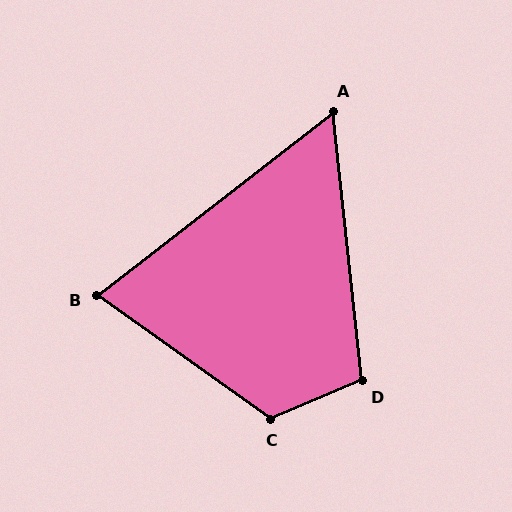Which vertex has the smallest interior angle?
A, at approximately 58 degrees.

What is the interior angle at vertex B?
Approximately 74 degrees (acute).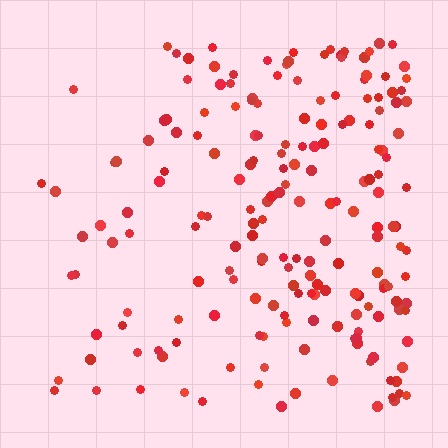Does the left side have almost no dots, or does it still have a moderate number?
Still a moderate number, just noticeably fewer than the right.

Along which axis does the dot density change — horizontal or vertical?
Horizontal.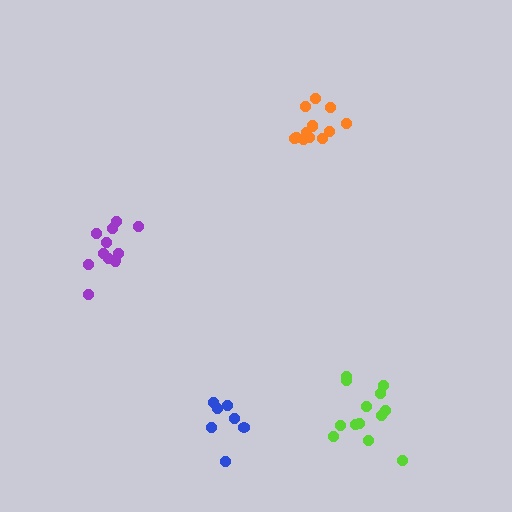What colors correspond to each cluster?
The clusters are colored: blue, purple, lime, orange.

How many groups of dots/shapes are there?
There are 4 groups.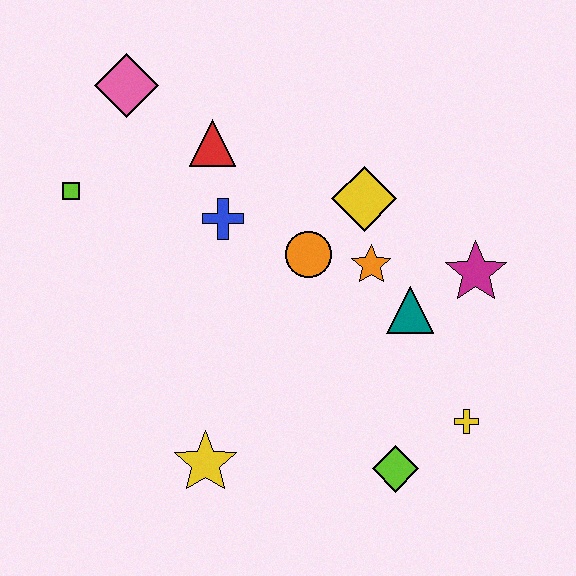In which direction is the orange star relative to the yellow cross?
The orange star is above the yellow cross.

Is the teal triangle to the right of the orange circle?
Yes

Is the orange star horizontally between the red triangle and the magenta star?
Yes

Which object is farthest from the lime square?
The yellow cross is farthest from the lime square.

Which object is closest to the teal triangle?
The orange star is closest to the teal triangle.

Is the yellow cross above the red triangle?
No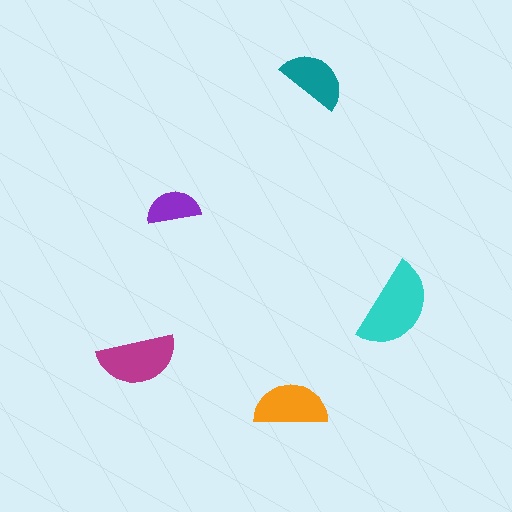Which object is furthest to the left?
The magenta semicircle is leftmost.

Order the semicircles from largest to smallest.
the cyan one, the magenta one, the orange one, the teal one, the purple one.